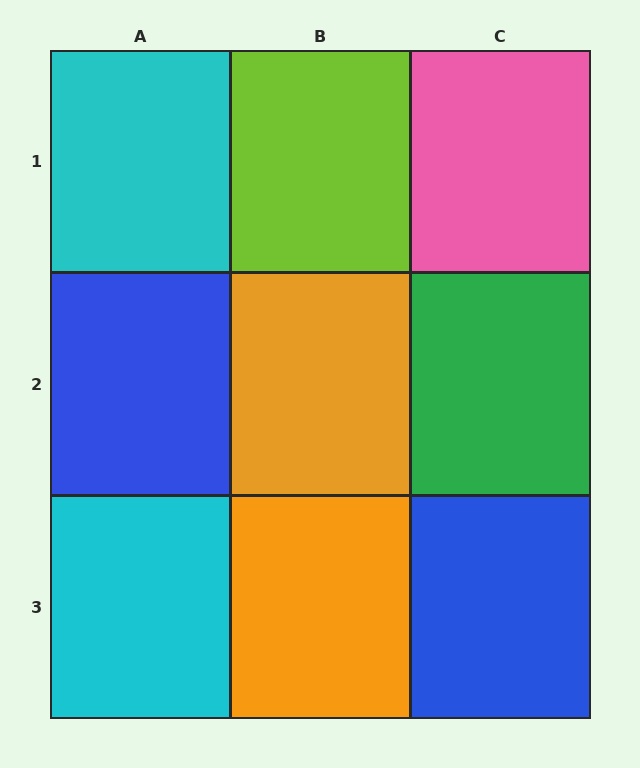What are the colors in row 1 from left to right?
Cyan, lime, pink.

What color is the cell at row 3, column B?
Orange.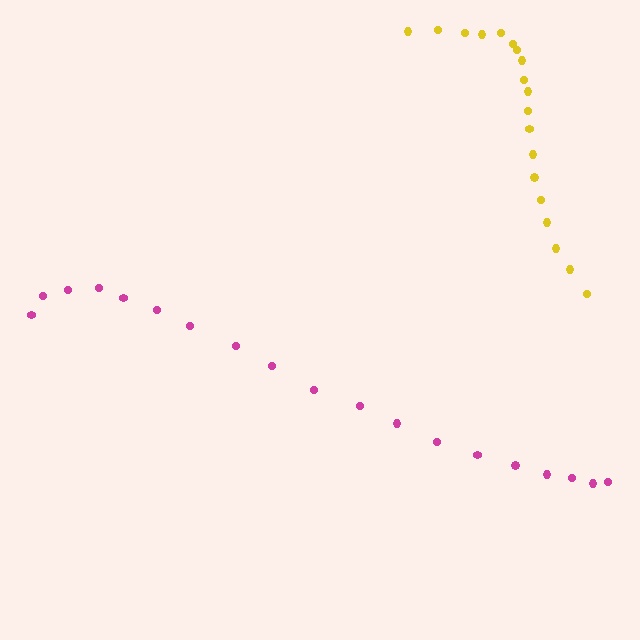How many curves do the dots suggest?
There are 2 distinct paths.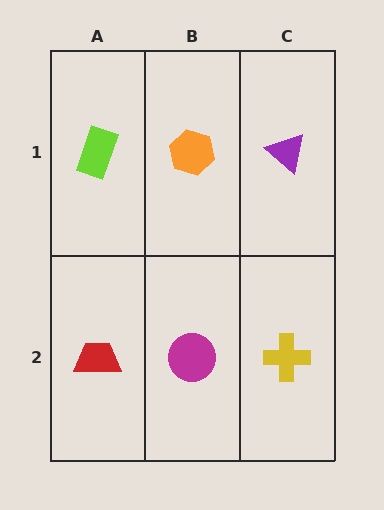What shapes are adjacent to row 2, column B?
An orange hexagon (row 1, column B), a red trapezoid (row 2, column A), a yellow cross (row 2, column C).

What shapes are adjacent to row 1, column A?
A red trapezoid (row 2, column A), an orange hexagon (row 1, column B).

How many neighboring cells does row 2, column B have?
3.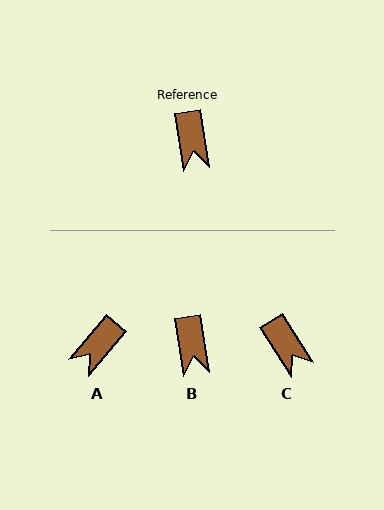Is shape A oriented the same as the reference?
No, it is off by about 50 degrees.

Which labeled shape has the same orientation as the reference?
B.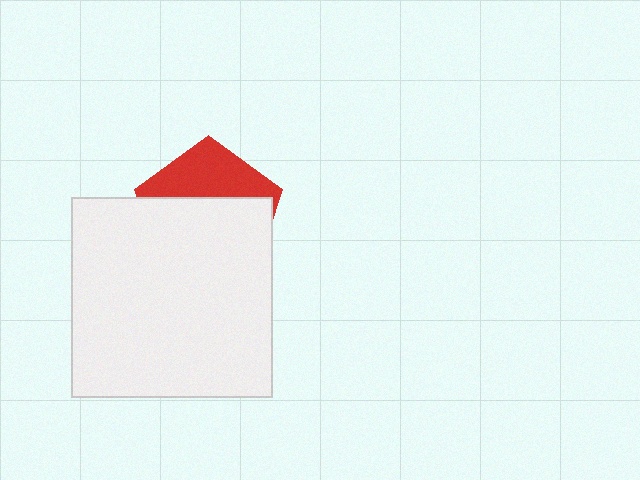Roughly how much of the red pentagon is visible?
A small part of it is visible (roughly 37%).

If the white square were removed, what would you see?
You would see the complete red pentagon.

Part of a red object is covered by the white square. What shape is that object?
It is a pentagon.